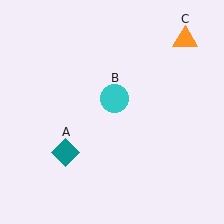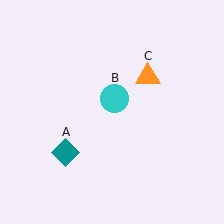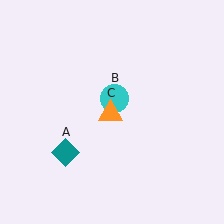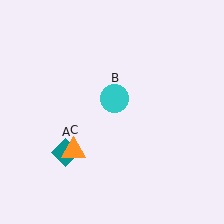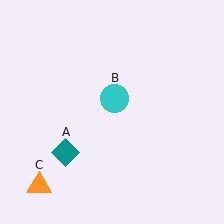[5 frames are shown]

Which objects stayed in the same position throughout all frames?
Teal diamond (object A) and cyan circle (object B) remained stationary.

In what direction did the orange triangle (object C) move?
The orange triangle (object C) moved down and to the left.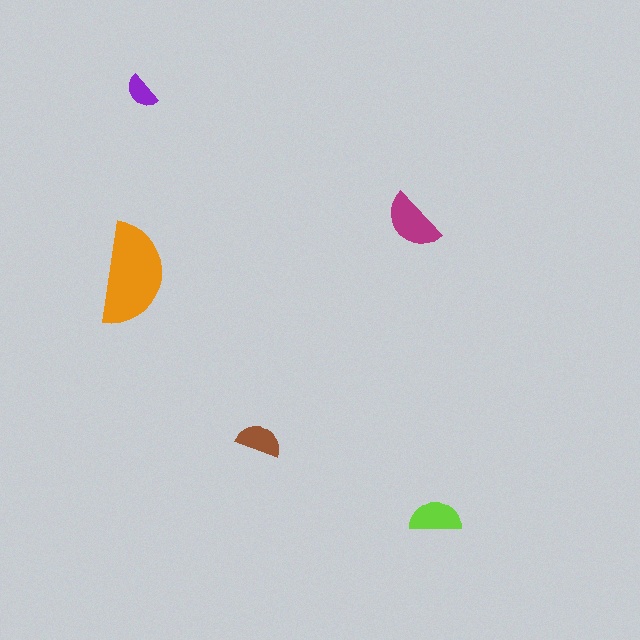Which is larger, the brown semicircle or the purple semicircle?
The brown one.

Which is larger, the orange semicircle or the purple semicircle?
The orange one.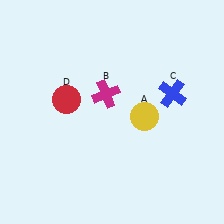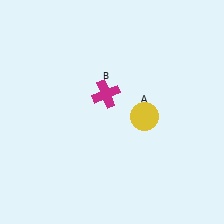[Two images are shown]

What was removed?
The blue cross (C), the red circle (D) were removed in Image 2.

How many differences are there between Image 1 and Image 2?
There are 2 differences between the two images.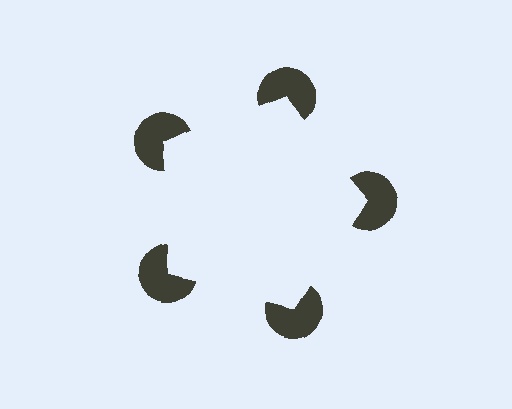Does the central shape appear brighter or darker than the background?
It typically appears slightly brighter than the background, even though no actual brightness change is drawn.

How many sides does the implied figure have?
5 sides.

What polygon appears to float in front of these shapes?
An illusory pentagon — its edges are inferred from the aligned wedge cuts in the pac-man discs, not physically drawn.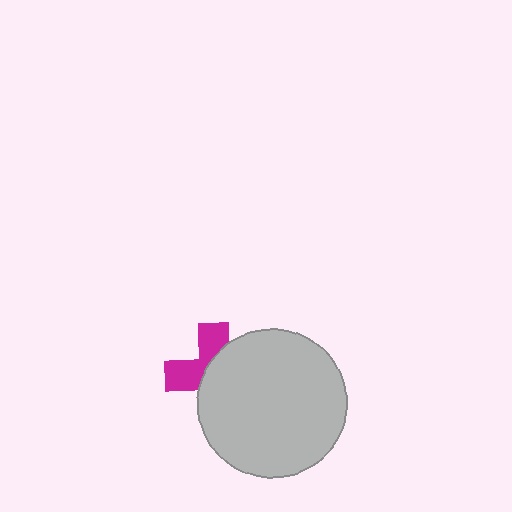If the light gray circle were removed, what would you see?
You would see the complete magenta cross.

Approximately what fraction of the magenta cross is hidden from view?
Roughly 60% of the magenta cross is hidden behind the light gray circle.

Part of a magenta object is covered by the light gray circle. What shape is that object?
It is a cross.